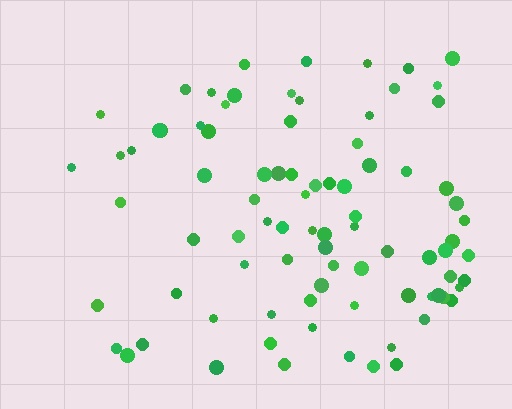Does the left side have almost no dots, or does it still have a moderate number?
Still a moderate number, just noticeably fewer than the right.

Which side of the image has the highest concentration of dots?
The right.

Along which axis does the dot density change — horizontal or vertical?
Horizontal.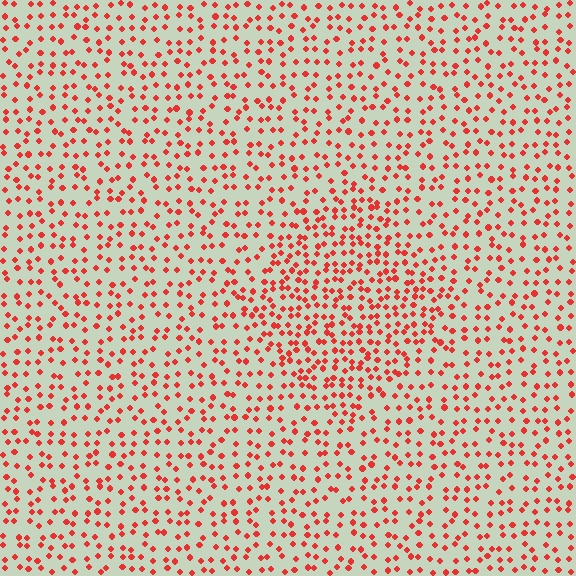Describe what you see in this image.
The image contains small red elements arranged at two different densities. A diamond-shaped region is visible where the elements are more densely packed than the surrounding area.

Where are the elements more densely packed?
The elements are more densely packed inside the diamond boundary.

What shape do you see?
I see a diamond.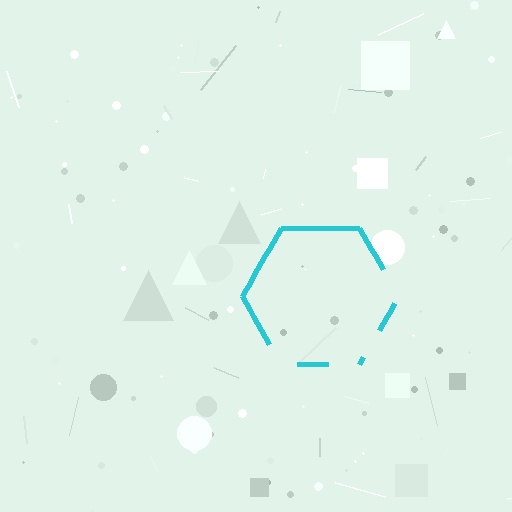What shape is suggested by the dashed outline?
The dashed outline suggests a hexagon.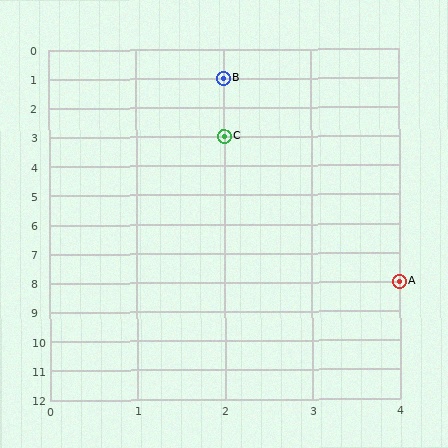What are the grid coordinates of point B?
Point B is at grid coordinates (2, 1).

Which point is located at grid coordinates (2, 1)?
Point B is at (2, 1).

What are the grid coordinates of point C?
Point C is at grid coordinates (2, 3).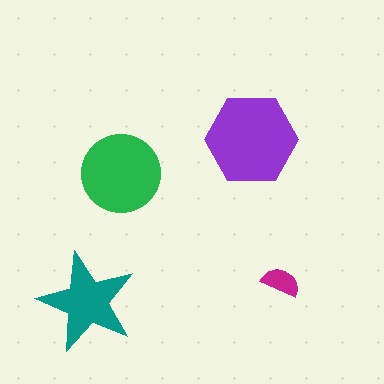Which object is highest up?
The purple hexagon is topmost.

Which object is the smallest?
The magenta semicircle.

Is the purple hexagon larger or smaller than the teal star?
Larger.